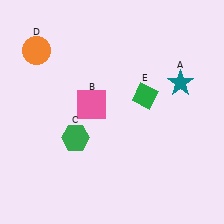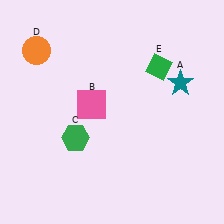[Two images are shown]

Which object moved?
The green diamond (E) moved up.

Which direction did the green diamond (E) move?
The green diamond (E) moved up.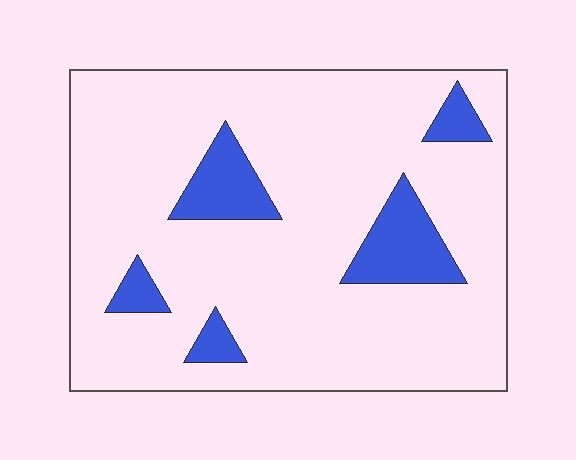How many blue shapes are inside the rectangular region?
5.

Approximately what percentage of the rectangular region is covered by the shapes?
Approximately 15%.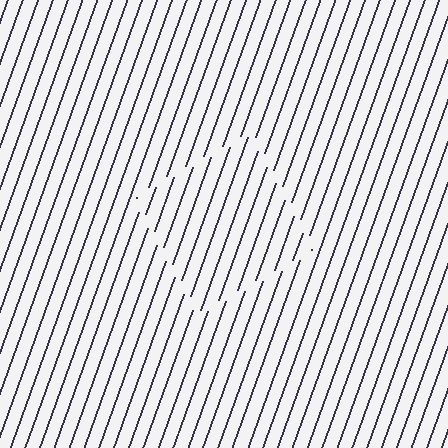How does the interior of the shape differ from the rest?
The interior of the shape contains the same grating, shifted by half a period — the contour is defined by the phase discontinuity where line-ends from the inner and outer gratings abut.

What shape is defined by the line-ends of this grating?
An illusory square. The interior of the shape contains the same grating, shifted by half a period — the contour is defined by the phase discontinuity where line-ends from the inner and outer gratings abut.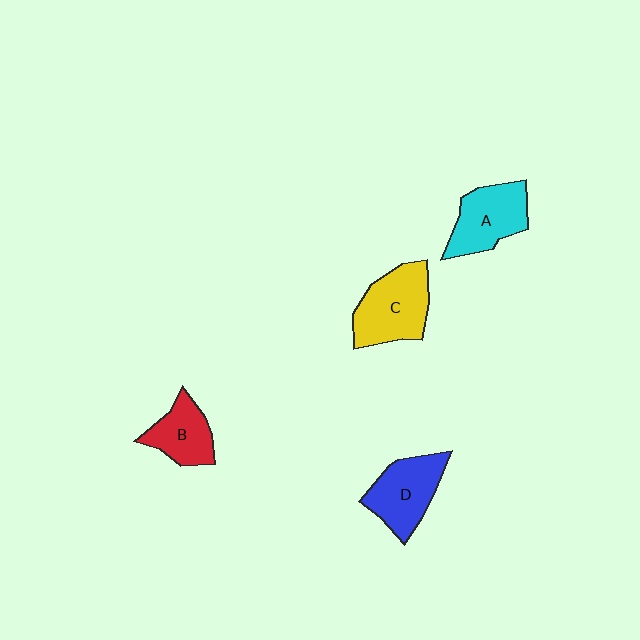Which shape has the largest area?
Shape C (yellow).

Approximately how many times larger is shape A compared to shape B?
Approximately 1.3 times.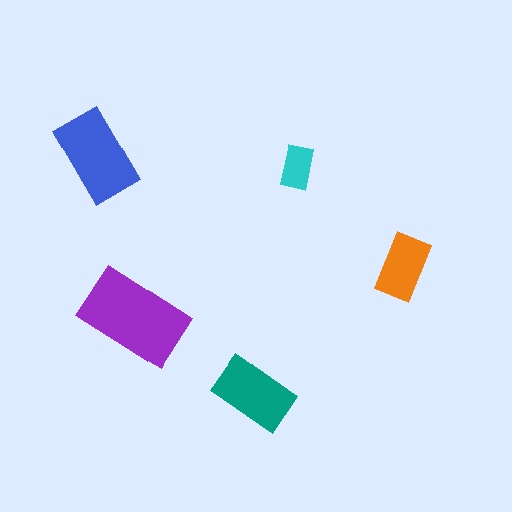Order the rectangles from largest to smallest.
the purple one, the blue one, the teal one, the orange one, the cyan one.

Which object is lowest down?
The teal rectangle is bottommost.